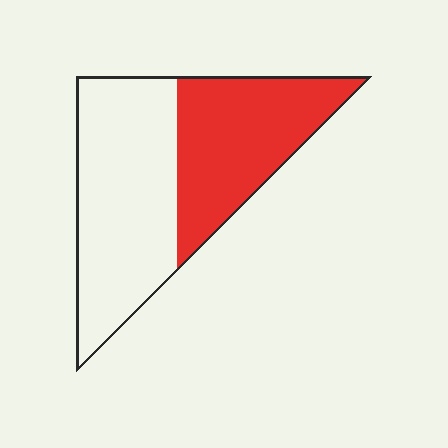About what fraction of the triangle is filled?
About two fifths (2/5).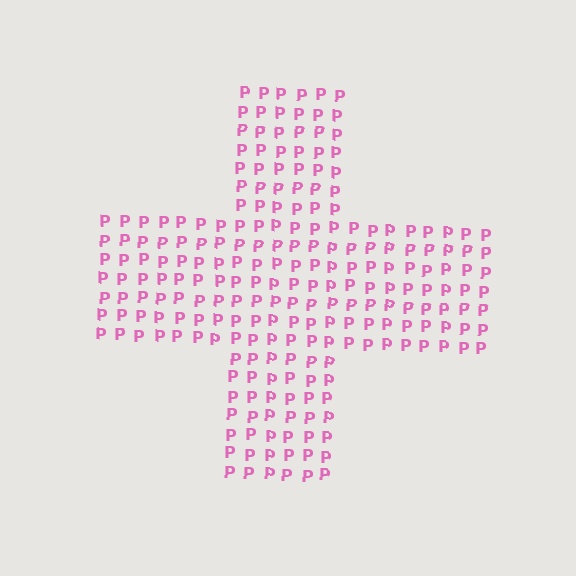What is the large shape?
The large shape is a cross.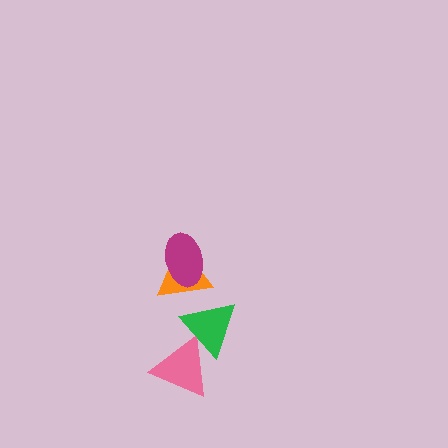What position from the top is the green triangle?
The green triangle is 3rd from the top.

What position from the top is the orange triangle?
The orange triangle is 2nd from the top.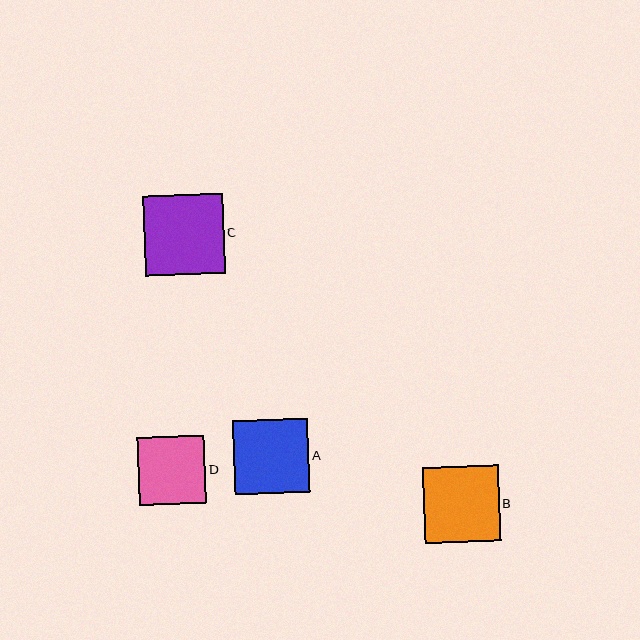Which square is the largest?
Square C is the largest with a size of approximately 80 pixels.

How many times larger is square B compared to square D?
Square B is approximately 1.1 times the size of square D.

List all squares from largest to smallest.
From largest to smallest: C, B, A, D.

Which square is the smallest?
Square D is the smallest with a size of approximately 68 pixels.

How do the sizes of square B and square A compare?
Square B and square A are approximately the same size.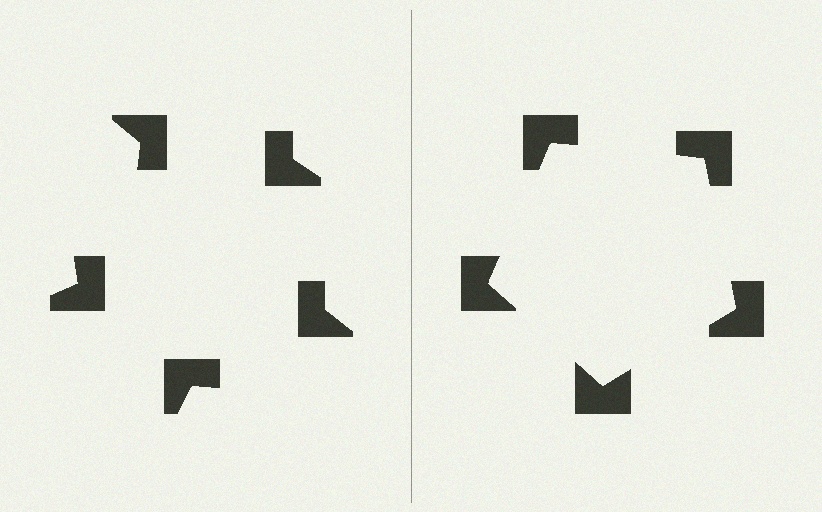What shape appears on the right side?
An illusory pentagon.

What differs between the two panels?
The notched squares are positioned identically on both sides; only the wedge orientations differ. On the right they align to a pentagon; on the left they are misaligned.